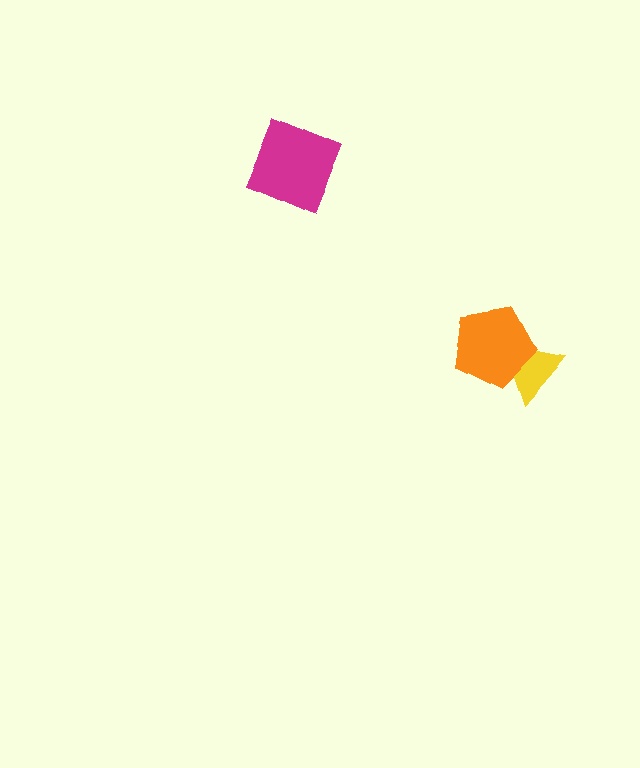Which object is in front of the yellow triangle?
The orange pentagon is in front of the yellow triangle.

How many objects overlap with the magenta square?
0 objects overlap with the magenta square.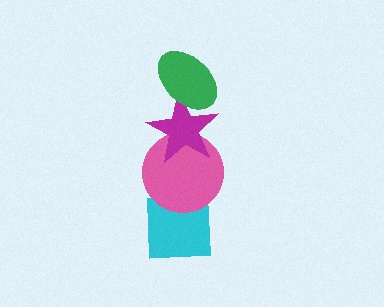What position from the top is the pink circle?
The pink circle is 3rd from the top.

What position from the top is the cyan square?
The cyan square is 4th from the top.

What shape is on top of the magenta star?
The green ellipse is on top of the magenta star.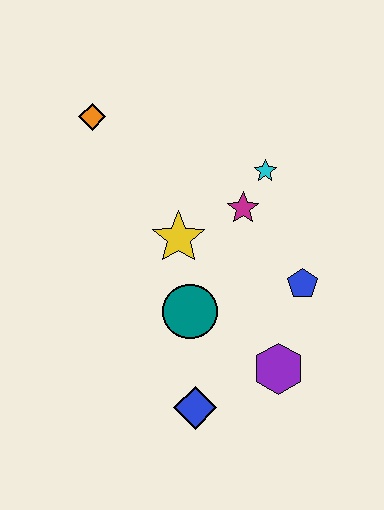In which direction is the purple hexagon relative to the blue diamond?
The purple hexagon is to the right of the blue diamond.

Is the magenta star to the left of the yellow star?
No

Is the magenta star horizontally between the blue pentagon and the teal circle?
Yes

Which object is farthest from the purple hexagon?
The orange diamond is farthest from the purple hexagon.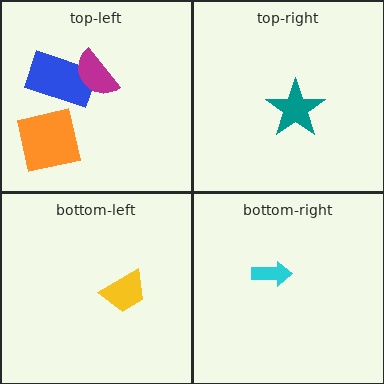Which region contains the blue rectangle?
The top-left region.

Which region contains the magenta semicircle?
The top-left region.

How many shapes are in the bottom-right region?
1.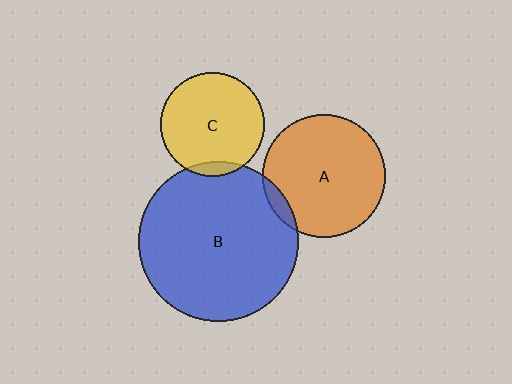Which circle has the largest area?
Circle B (blue).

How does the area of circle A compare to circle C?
Approximately 1.4 times.